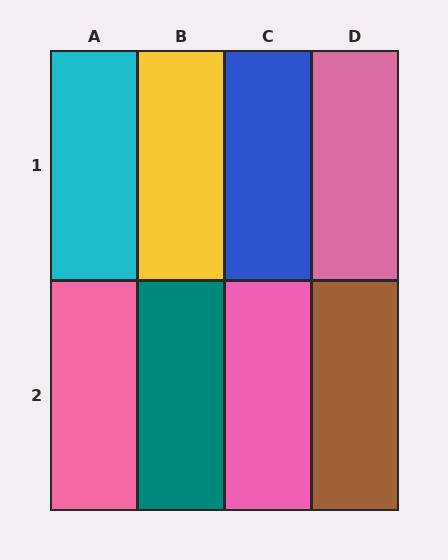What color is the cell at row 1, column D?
Pink.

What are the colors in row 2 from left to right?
Pink, teal, pink, brown.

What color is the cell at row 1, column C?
Blue.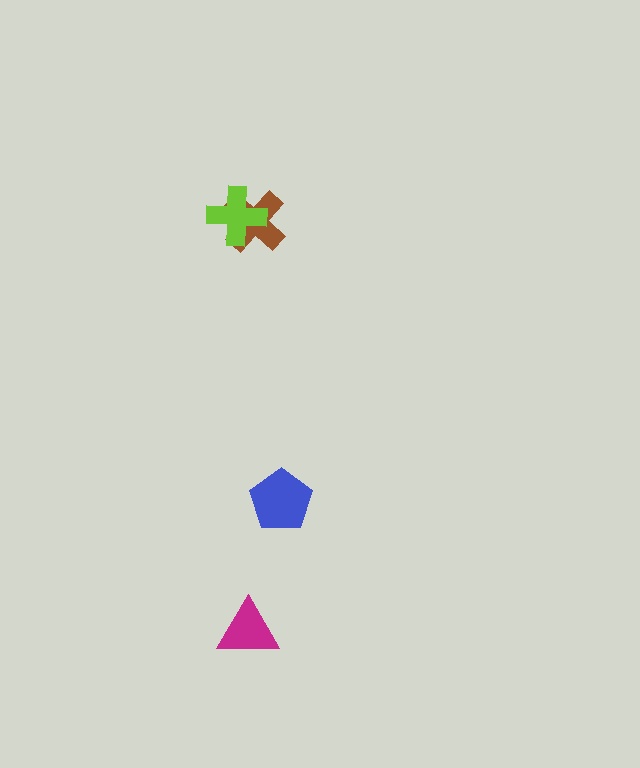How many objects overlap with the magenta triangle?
0 objects overlap with the magenta triangle.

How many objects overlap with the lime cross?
1 object overlaps with the lime cross.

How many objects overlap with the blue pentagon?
0 objects overlap with the blue pentagon.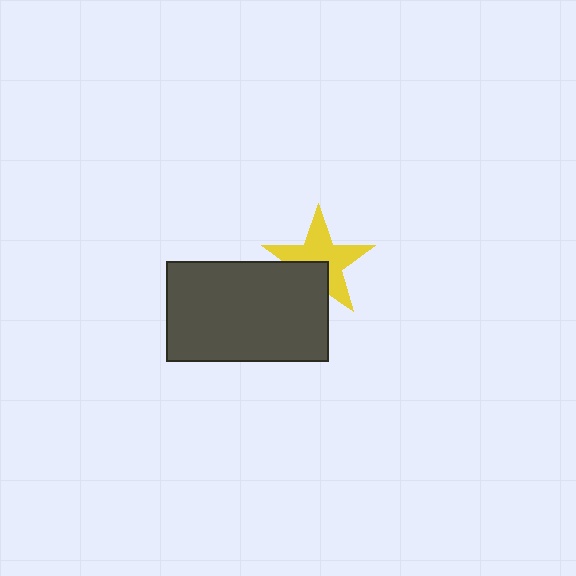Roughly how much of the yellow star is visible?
Most of it is visible (roughly 67%).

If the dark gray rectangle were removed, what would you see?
You would see the complete yellow star.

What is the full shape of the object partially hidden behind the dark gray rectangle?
The partially hidden object is a yellow star.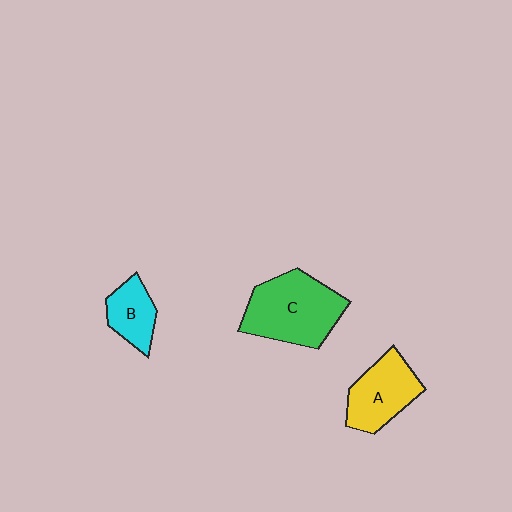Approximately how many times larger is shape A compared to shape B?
Approximately 1.5 times.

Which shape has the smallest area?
Shape B (cyan).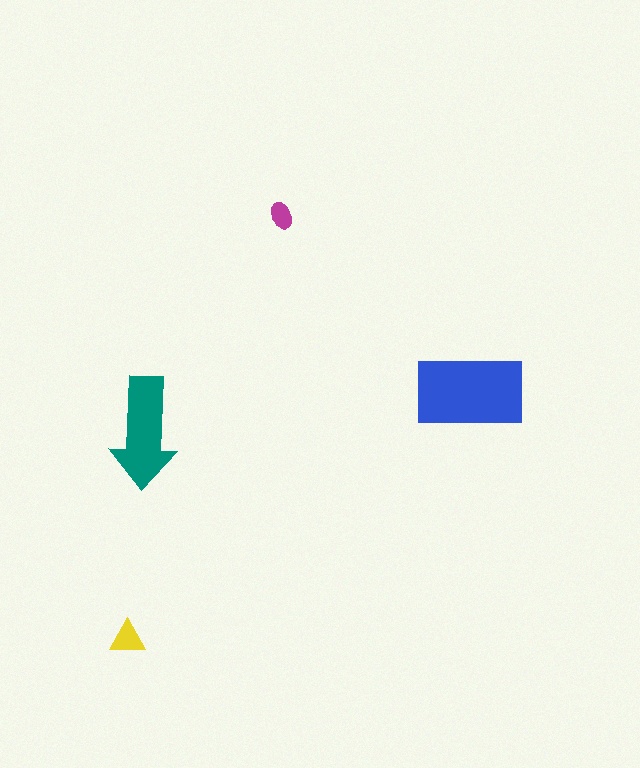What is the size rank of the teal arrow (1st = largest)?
2nd.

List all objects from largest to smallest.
The blue rectangle, the teal arrow, the yellow triangle, the magenta ellipse.